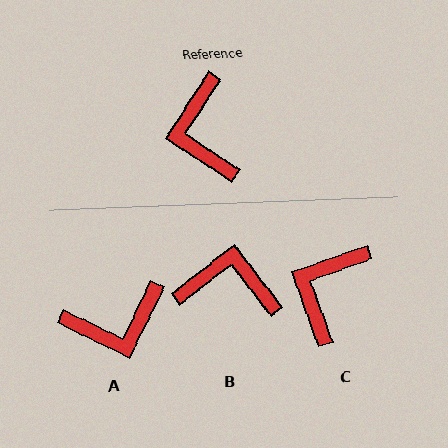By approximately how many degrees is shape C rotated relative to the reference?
Approximately 37 degrees clockwise.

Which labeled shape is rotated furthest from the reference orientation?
B, about 109 degrees away.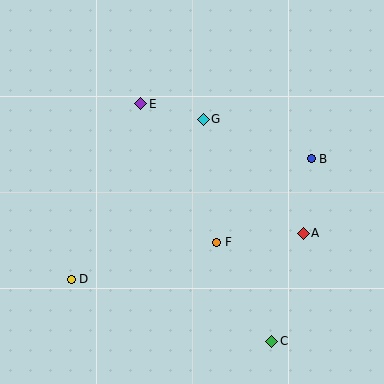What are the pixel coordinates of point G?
Point G is at (203, 119).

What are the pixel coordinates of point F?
Point F is at (217, 242).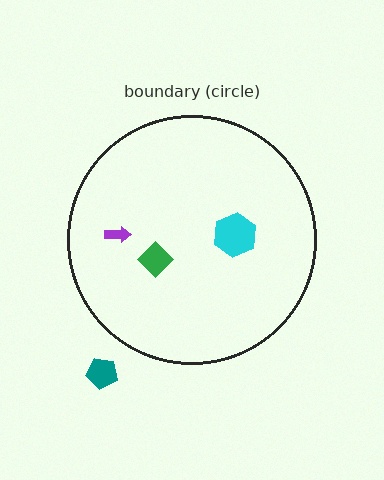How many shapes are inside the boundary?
3 inside, 1 outside.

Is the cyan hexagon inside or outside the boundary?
Inside.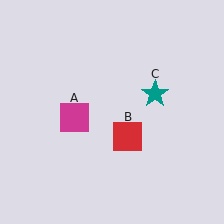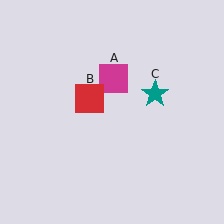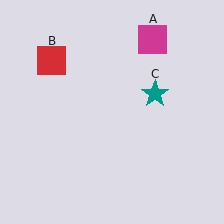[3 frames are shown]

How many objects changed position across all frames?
2 objects changed position: magenta square (object A), red square (object B).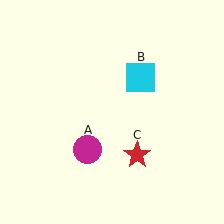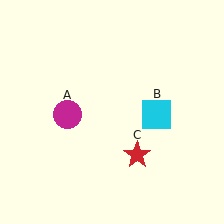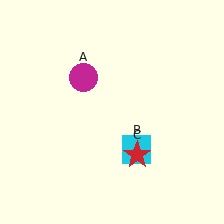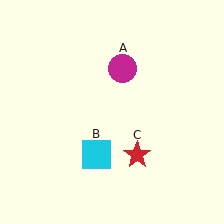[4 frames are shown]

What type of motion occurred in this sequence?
The magenta circle (object A), cyan square (object B) rotated clockwise around the center of the scene.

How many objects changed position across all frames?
2 objects changed position: magenta circle (object A), cyan square (object B).